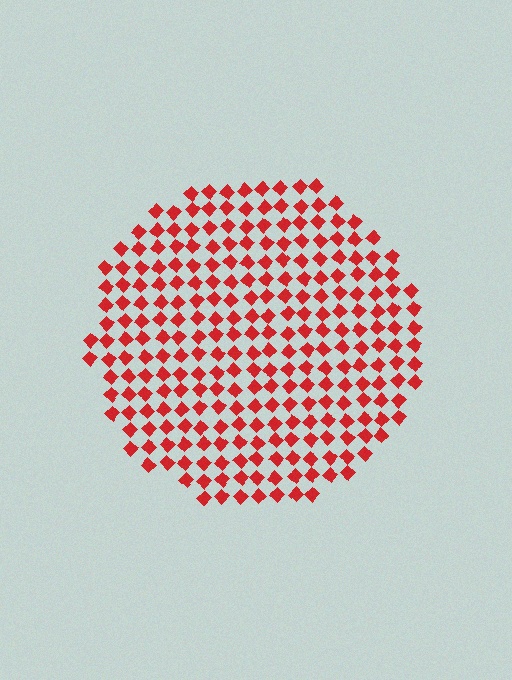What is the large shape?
The large shape is a circle.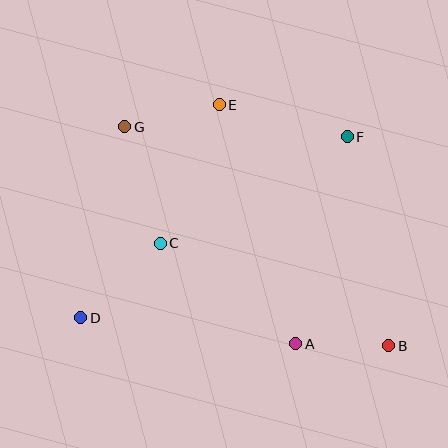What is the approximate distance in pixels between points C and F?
The distance between C and F is approximately 215 pixels.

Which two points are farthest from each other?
Points B and G are farthest from each other.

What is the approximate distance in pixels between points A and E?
The distance between A and E is approximately 251 pixels.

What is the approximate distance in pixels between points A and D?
The distance between A and D is approximately 217 pixels.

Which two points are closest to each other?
Points A and B are closest to each other.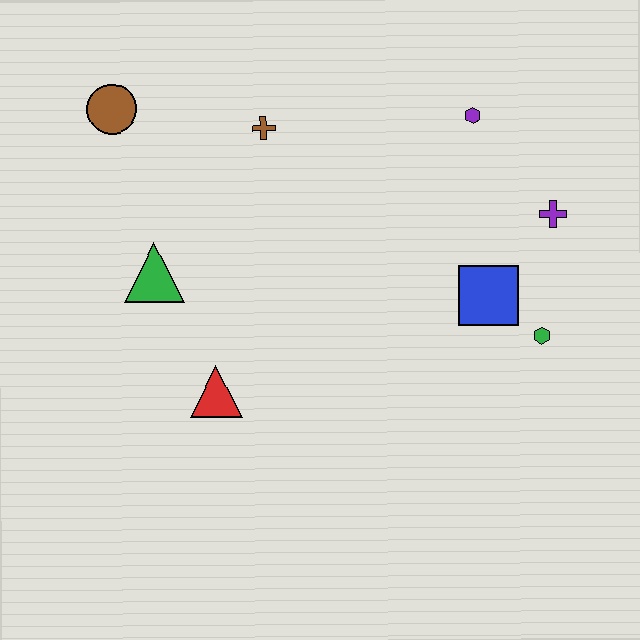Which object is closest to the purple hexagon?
The purple cross is closest to the purple hexagon.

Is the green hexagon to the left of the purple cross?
Yes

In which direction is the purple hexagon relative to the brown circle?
The purple hexagon is to the right of the brown circle.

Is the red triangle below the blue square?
Yes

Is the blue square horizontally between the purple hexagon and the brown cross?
No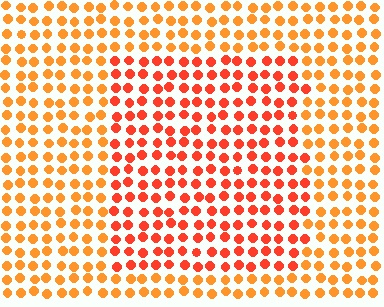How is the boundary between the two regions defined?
The boundary is defined purely by a slight shift in hue (about 25 degrees). Spacing, size, and orientation are identical on both sides.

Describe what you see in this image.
The image is filled with small orange elements in a uniform arrangement. A rectangle-shaped region is visible where the elements are tinted to a slightly different hue, forming a subtle color boundary.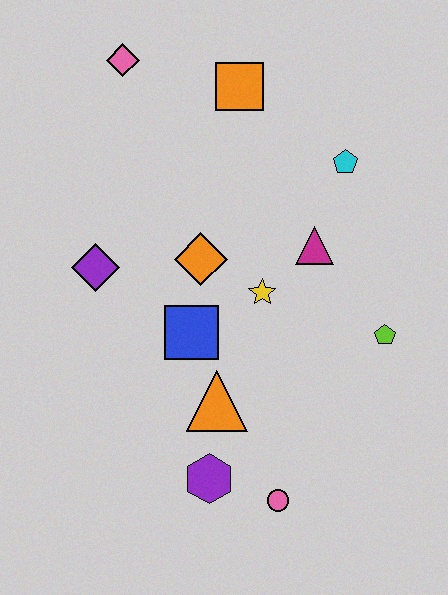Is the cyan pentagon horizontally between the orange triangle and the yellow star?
No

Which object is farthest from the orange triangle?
The pink diamond is farthest from the orange triangle.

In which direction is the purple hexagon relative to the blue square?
The purple hexagon is below the blue square.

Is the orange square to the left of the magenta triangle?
Yes